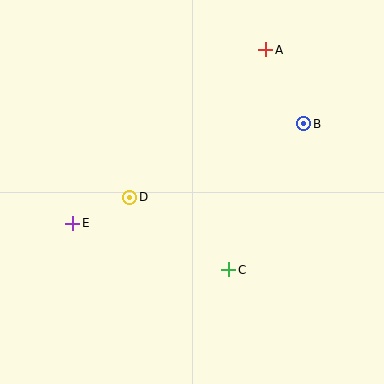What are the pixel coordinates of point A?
Point A is at (266, 50).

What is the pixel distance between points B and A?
The distance between B and A is 83 pixels.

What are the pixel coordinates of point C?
Point C is at (229, 270).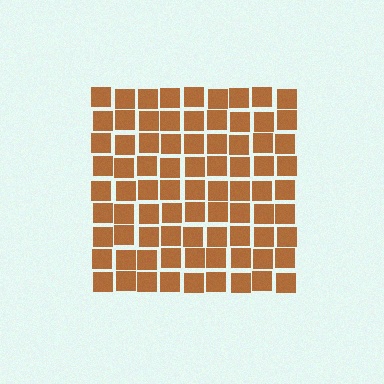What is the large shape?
The large shape is a square.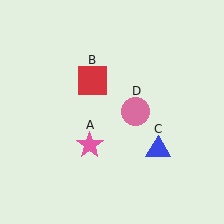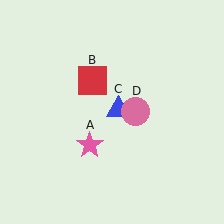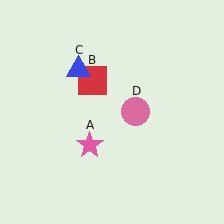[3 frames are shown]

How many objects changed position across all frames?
1 object changed position: blue triangle (object C).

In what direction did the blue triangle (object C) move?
The blue triangle (object C) moved up and to the left.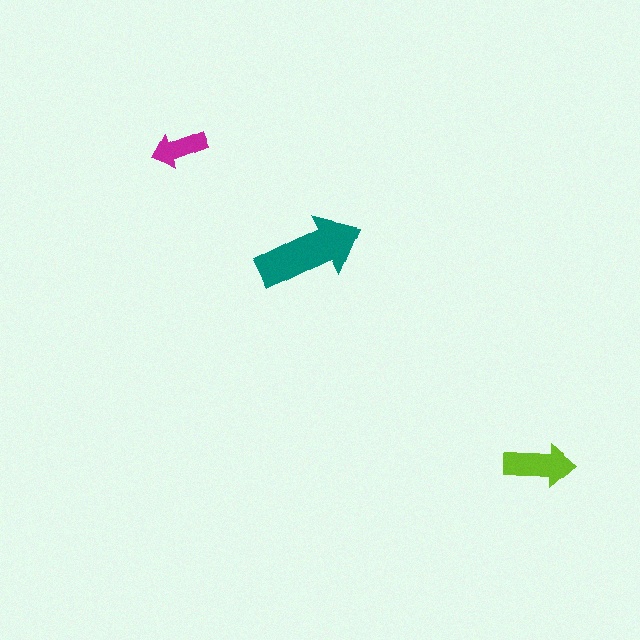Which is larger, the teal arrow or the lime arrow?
The teal one.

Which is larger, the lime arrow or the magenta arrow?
The lime one.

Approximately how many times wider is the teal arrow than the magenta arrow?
About 2 times wider.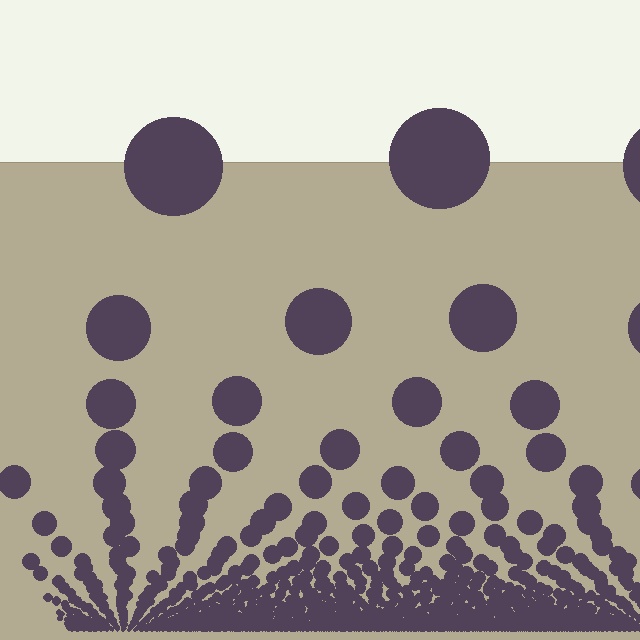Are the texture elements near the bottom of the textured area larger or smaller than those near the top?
Smaller. The gradient is inverted — elements near the bottom are smaller and denser.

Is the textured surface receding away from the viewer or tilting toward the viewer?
The surface appears to tilt toward the viewer. Texture elements get larger and sparser toward the top.